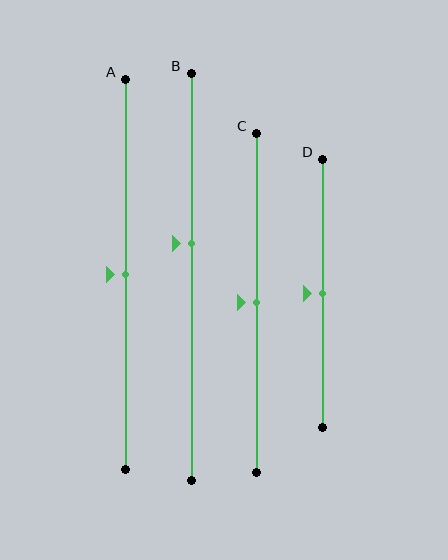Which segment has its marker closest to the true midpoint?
Segment A has its marker closest to the true midpoint.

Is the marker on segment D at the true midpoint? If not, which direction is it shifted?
Yes, the marker on segment D is at the true midpoint.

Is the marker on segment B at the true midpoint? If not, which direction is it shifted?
No, the marker on segment B is shifted upward by about 8% of the segment length.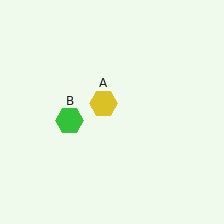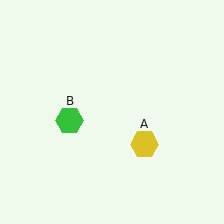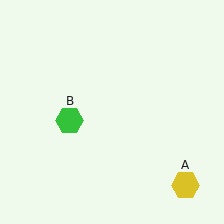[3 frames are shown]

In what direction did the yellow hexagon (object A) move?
The yellow hexagon (object A) moved down and to the right.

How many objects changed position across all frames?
1 object changed position: yellow hexagon (object A).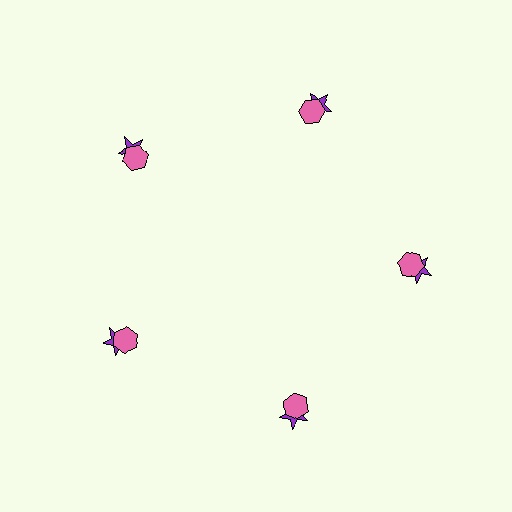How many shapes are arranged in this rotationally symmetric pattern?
There are 10 shapes, arranged in 5 groups of 2.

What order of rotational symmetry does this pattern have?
This pattern has 5-fold rotational symmetry.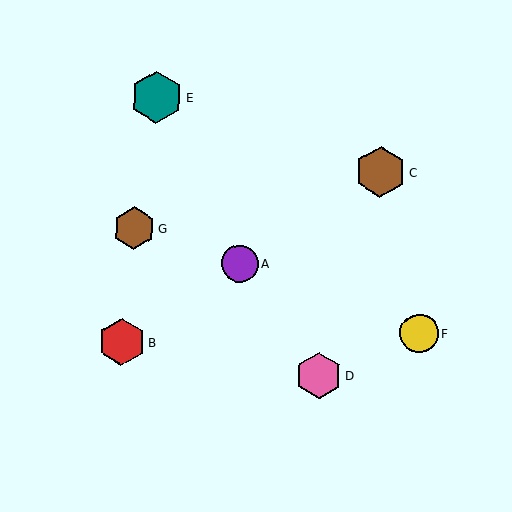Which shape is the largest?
The teal hexagon (labeled E) is the largest.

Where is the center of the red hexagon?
The center of the red hexagon is at (122, 342).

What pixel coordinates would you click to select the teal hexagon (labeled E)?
Click at (157, 97) to select the teal hexagon E.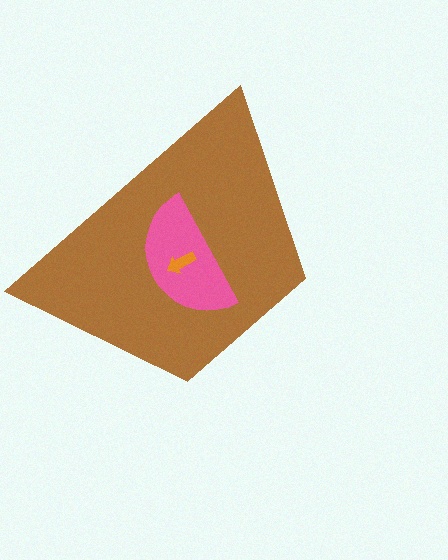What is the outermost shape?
The brown trapezoid.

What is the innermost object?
The orange arrow.